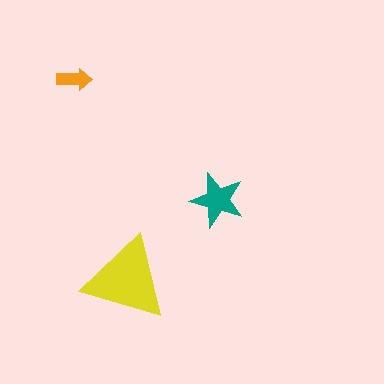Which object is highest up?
The orange arrow is topmost.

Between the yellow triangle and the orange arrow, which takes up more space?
The yellow triangle.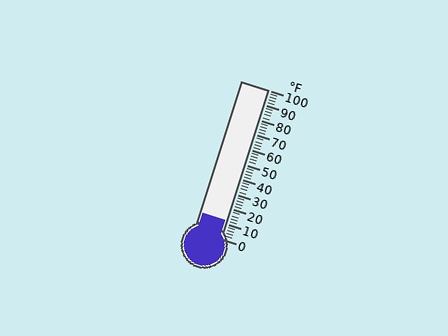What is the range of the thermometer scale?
The thermometer scale ranges from 0°F to 100°F.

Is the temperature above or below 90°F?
The temperature is below 90°F.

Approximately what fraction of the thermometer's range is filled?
The thermometer is filled to approximately 10% of its range.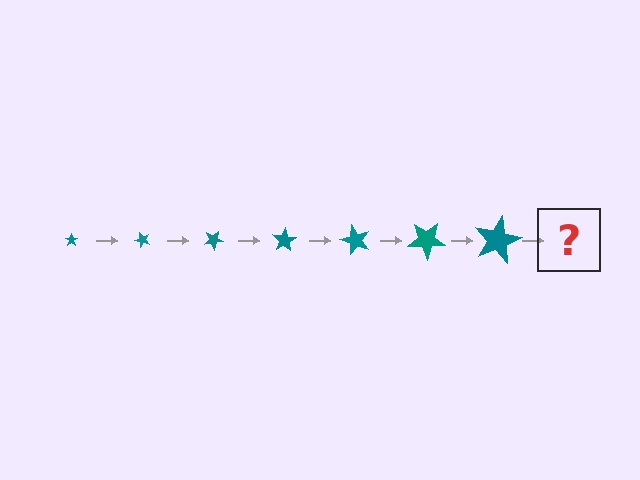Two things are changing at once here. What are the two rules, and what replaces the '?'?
The two rules are that the star grows larger each step and it rotates 50 degrees each step. The '?' should be a star, larger than the previous one and rotated 350 degrees from the start.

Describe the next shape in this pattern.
It should be a star, larger than the previous one and rotated 350 degrees from the start.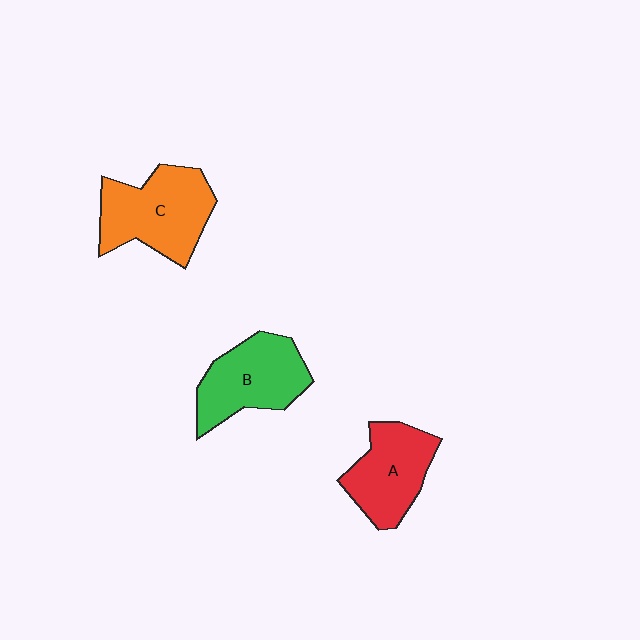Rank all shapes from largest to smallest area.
From largest to smallest: C (orange), B (green), A (red).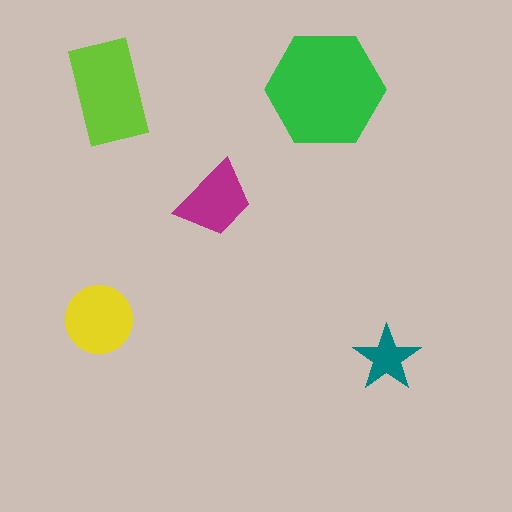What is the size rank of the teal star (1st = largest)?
5th.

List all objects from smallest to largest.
The teal star, the magenta trapezoid, the yellow circle, the lime rectangle, the green hexagon.